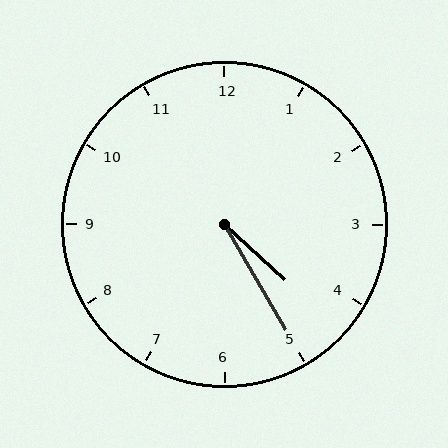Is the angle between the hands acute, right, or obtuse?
It is acute.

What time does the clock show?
4:25.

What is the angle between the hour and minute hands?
Approximately 18 degrees.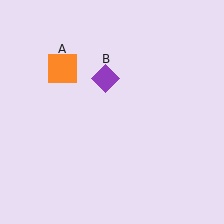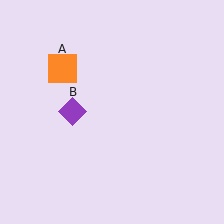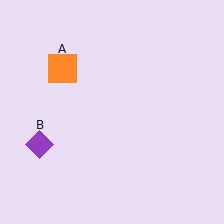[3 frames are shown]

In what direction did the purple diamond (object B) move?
The purple diamond (object B) moved down and to the left.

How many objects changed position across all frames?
1 object changed position: purple diamond (object B).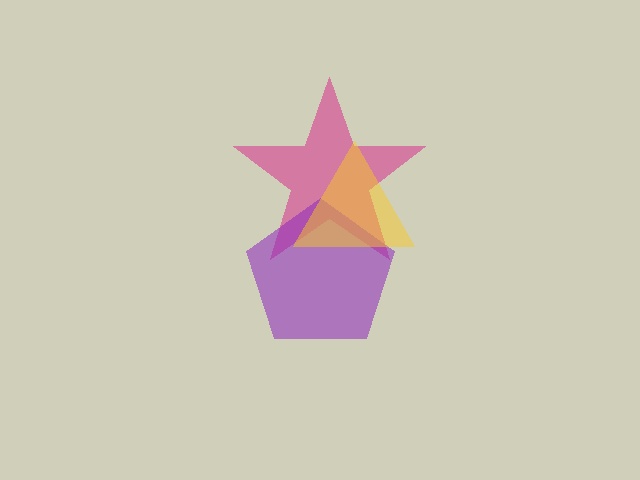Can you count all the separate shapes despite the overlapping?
Yes, there are 3 separate shapes.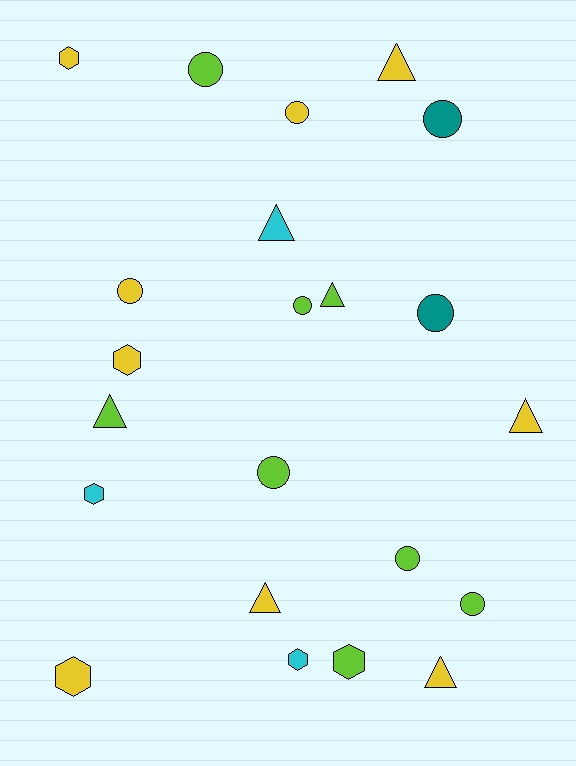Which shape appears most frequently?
Circle, with 9 objects.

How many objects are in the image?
There are 22 objects.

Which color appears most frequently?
Yellow, with 9 objects.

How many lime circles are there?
There are 5 lime circles.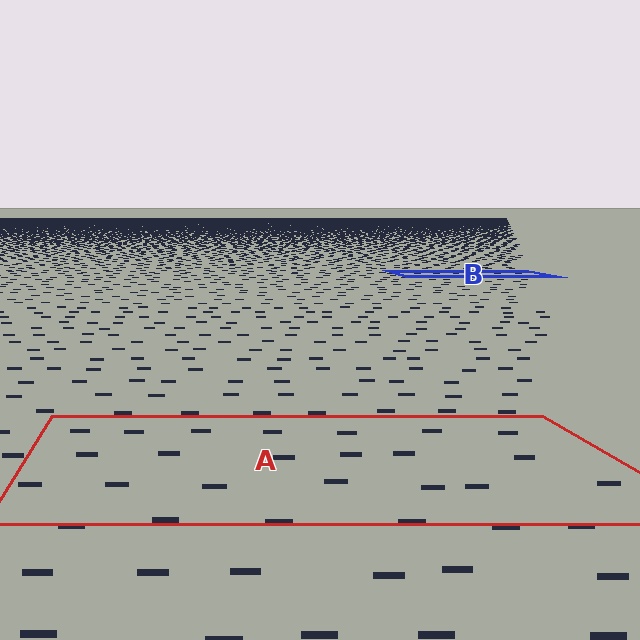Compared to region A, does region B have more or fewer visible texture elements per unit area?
Region B has more texture elements per unit area — they are packed more densely because it is farther away.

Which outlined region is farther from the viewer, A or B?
Region B is farther from the viewer — the texture elements inside it appear smaller and more densely packed.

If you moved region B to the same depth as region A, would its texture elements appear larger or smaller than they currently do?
They would appear larger. At a closer depth, the same texture elements are projected at a bigger on-screen size.